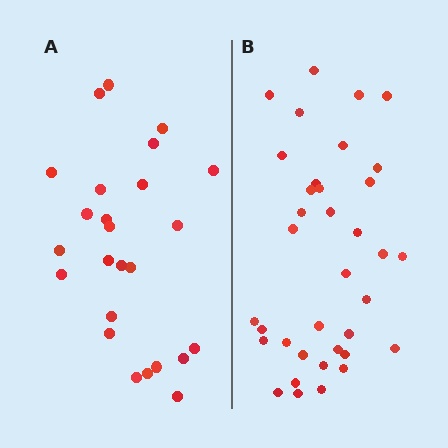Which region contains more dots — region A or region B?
Region B (the right region) has more dots.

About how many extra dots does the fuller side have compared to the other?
Region B has roughly 12 or so more dots than region A.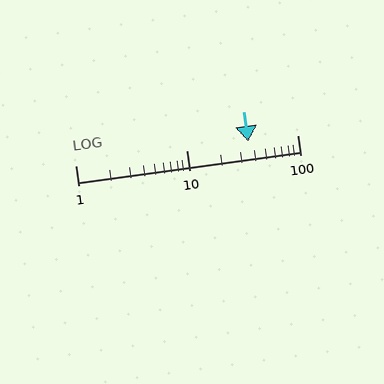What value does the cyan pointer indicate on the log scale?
The pointer indicates approximately 36.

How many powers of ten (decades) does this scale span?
The scale spans 2 decades, from 1 to 100.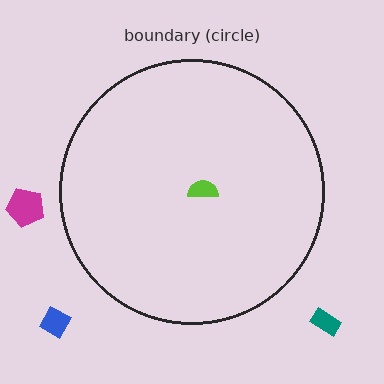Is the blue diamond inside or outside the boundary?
Outside.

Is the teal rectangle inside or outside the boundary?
Outside.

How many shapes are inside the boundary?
1 inside, 3 outside.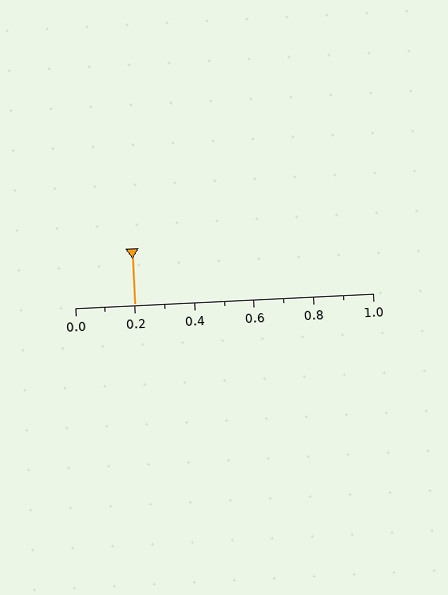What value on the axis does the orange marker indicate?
The marker indicates approximately 0.2.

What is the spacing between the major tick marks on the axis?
The major ticks are spaced 0.2 apart.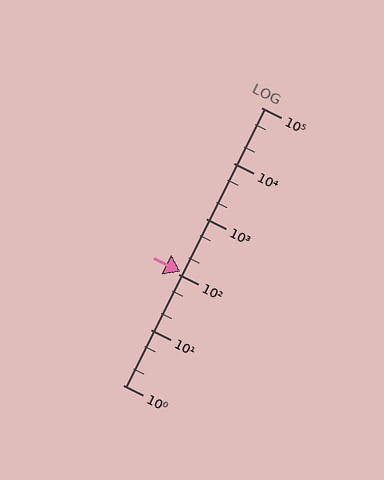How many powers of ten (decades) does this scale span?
The scale spans 5 decades, from 1 to 100000.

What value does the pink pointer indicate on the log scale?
The pointer indicates approximately 110.